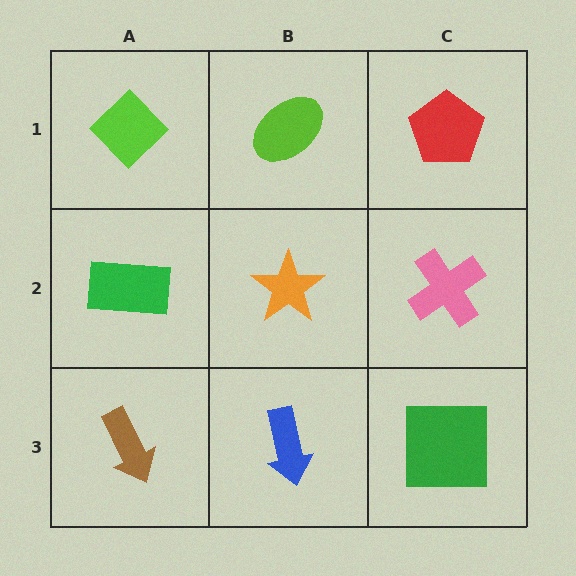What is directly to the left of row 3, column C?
A blue arrow.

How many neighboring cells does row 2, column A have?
3.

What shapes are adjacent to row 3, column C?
A pink cross (row 2, column C), a blue arrow (row 3, column B).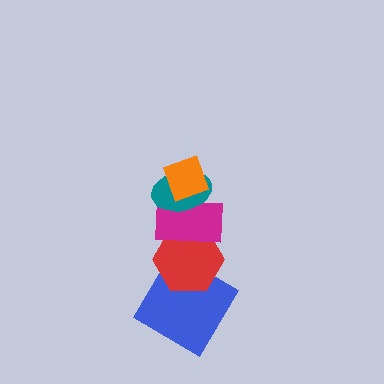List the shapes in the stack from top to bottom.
From top to bottom: the orange diamond, the teal ellipse, the magenta rectangle, the red hexagon, the blue diamond.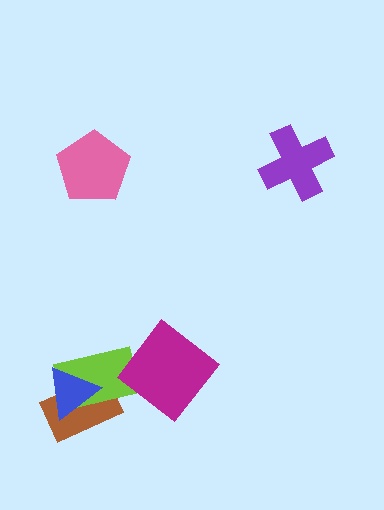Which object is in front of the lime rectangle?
The blue triangle is in front of the lime rectangle.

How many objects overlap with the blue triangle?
2 objects overlap with the blue triangle.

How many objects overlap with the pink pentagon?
0 objects overlap with the pink pentagon.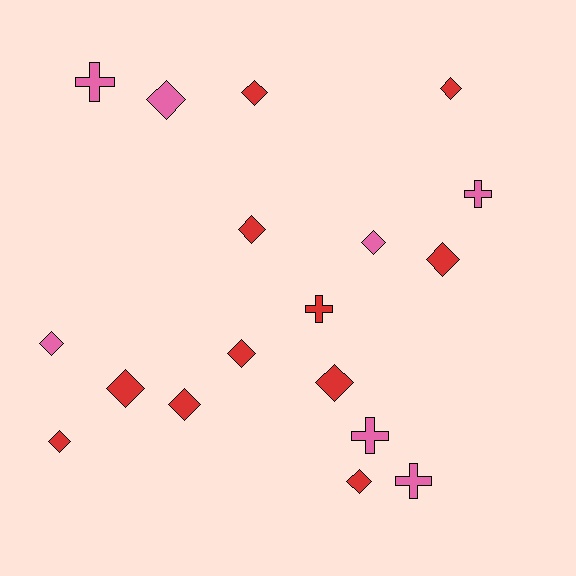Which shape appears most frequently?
Diamond, with 13 objects.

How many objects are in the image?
There are 18 objects.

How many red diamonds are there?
There are 10 red diamonds.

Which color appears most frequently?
Red, with 11 objects.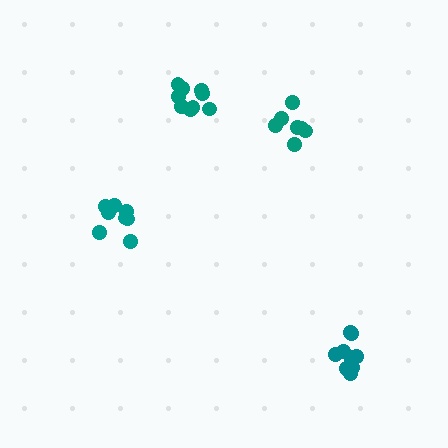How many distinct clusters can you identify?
There are 4 distinct clusters.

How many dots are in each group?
Group 1: 8 dots, Group 2: 7 dots, Group 3: 10 dots, Group 4: 9 dots (34 total).